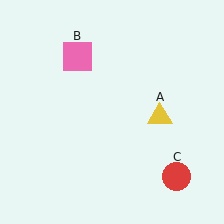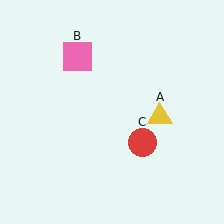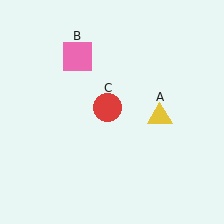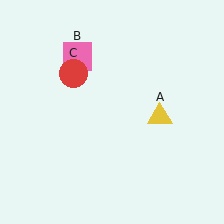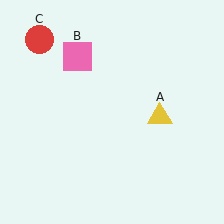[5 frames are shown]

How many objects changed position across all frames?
1 object changed position: red circle (object C).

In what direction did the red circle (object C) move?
The red circle (object C) moved up and to the left.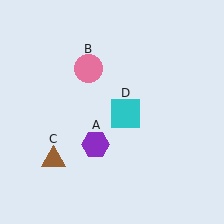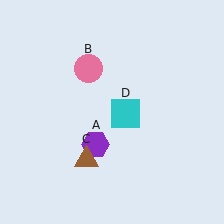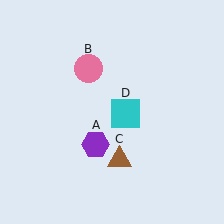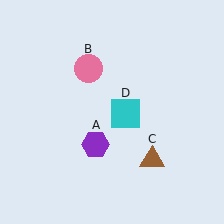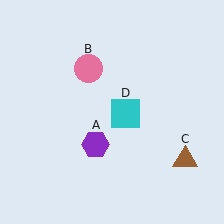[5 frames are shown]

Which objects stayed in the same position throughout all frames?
Purple hexagon (object A) and pink circle (object B) and cyan square (object D) remained stationary.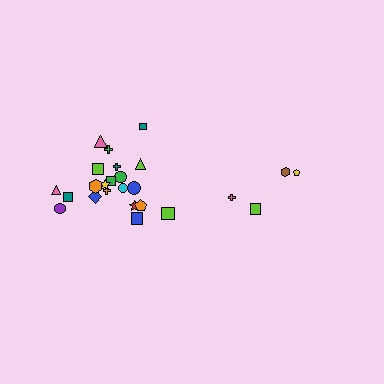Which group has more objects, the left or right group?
The left group.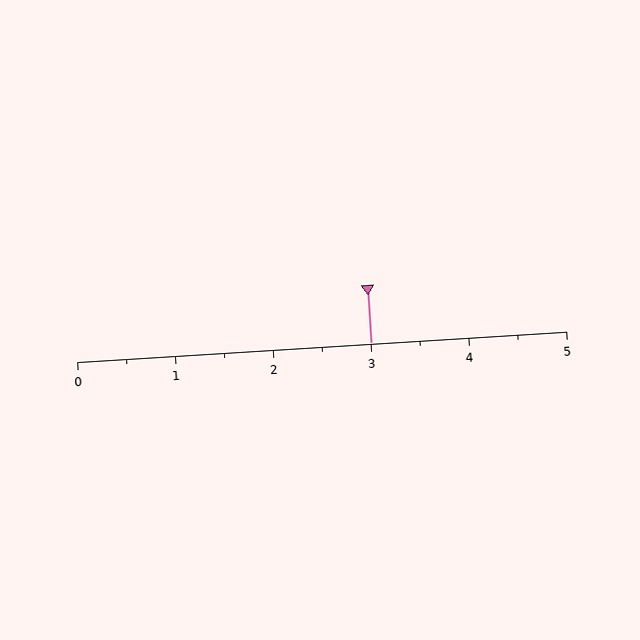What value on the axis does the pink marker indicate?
The marker indicates approximately 3.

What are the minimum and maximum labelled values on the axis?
The axis runs from 0 to 5.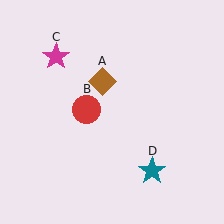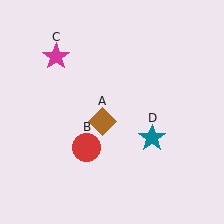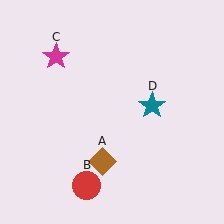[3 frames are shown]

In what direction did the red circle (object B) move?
The red circle (object B) moved down.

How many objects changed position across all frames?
3 objects changed position: brown diamond (object A), red circle (object B), teal star (object D).